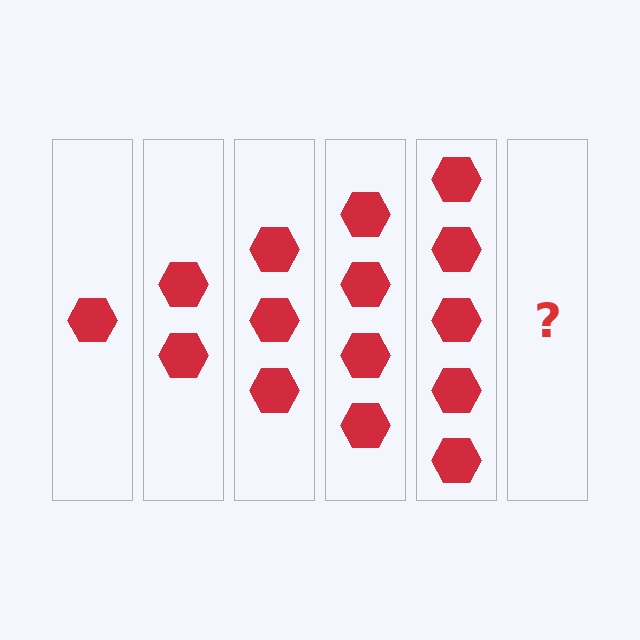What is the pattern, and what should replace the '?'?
The pattern is that each step adds one more hexagon. The '?' should be 6 hexagons.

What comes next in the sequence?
The next element should be 6 hexagons.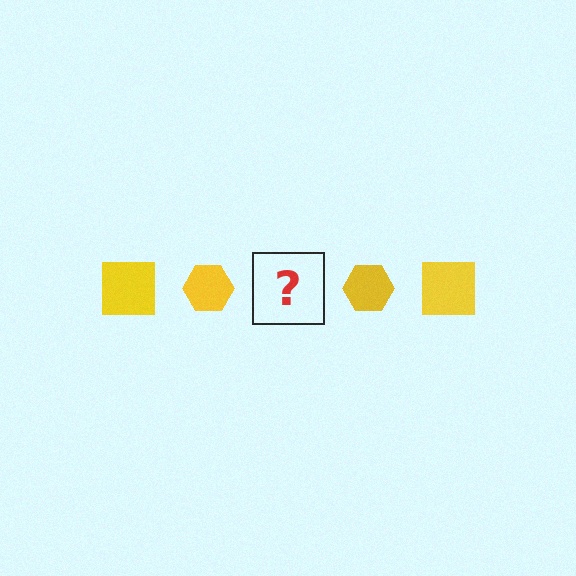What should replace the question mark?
The question mark should be replaced with a yellow square.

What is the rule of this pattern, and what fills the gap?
The rule is that the pattern cycles through square, hexagon shapes in yellow. The gap should be filled with a yellow square.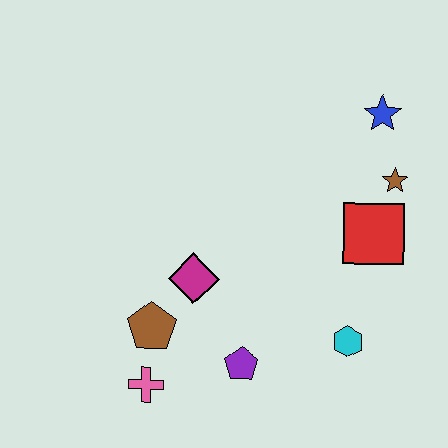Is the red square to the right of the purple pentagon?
Yes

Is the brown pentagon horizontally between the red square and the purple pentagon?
No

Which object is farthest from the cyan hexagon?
The blue star is farthest from the cyan hexagon.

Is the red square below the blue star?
Yes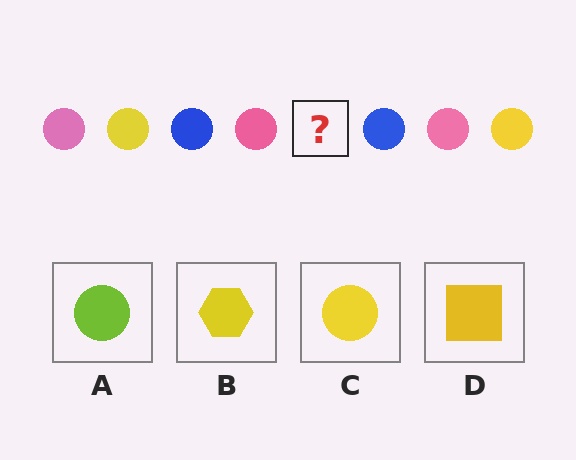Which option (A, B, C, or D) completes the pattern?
C.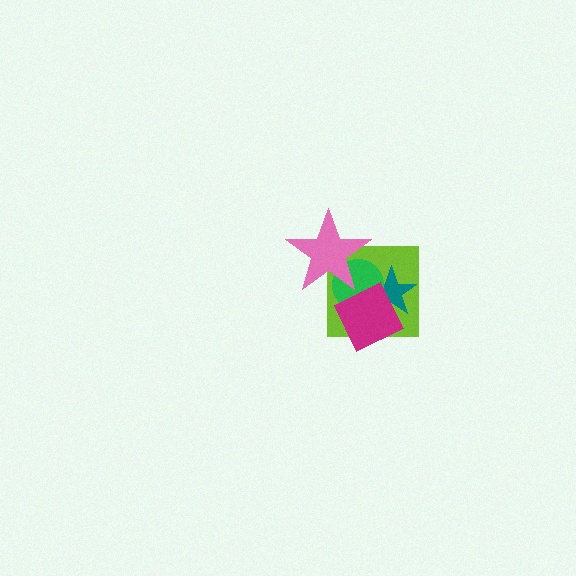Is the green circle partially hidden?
Yes, it is partially covered by another shape.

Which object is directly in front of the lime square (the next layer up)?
The teal star is directly in front of the lime square.